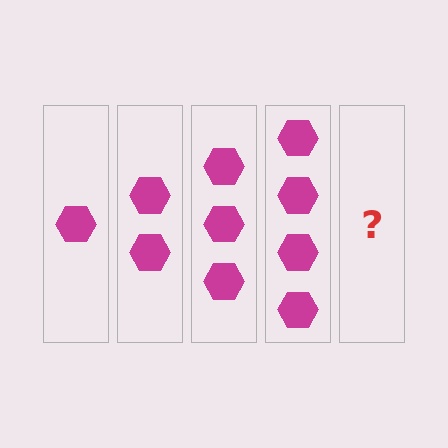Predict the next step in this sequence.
The next step is 5 hexagons.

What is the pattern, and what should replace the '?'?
The pattern is that each step adds one more hexagon. The '?' should be 5 hexagons.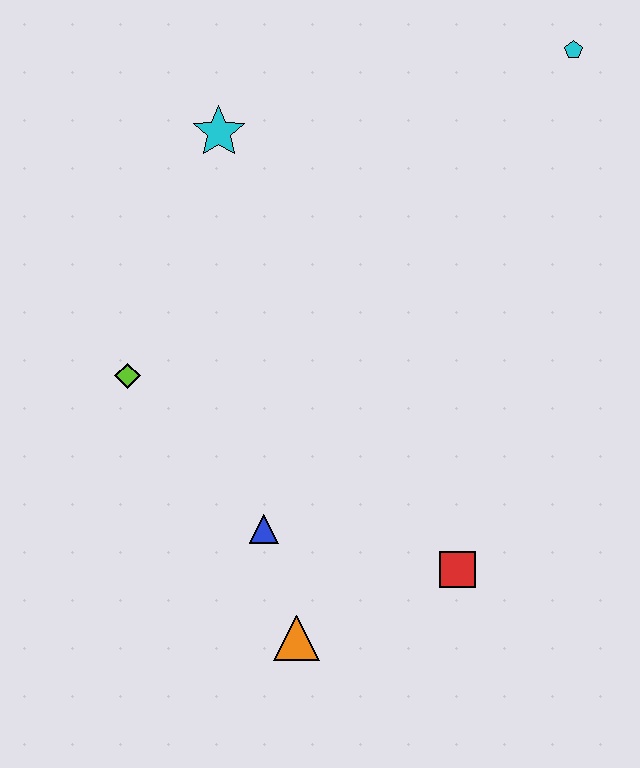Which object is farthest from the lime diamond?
The cyan pentagon is farthest from the lime diamond.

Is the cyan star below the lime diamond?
No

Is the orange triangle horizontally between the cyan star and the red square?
Yes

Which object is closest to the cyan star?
The lime diamond is closest to the cyan star.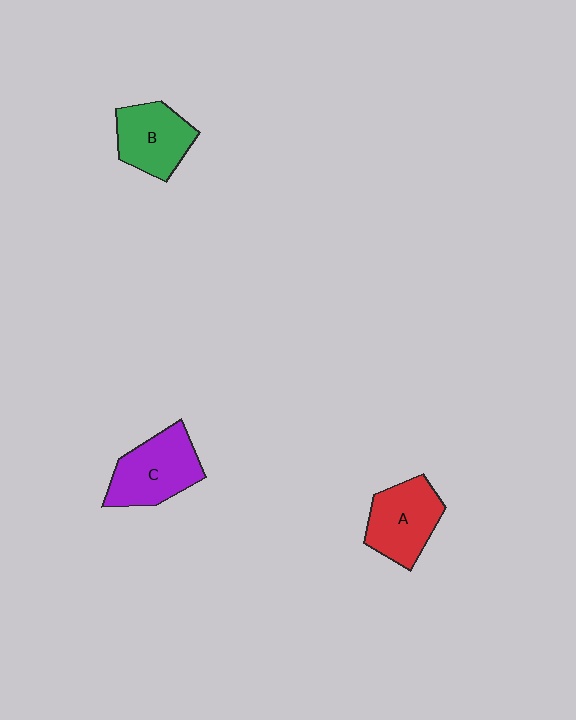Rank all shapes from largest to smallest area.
From largest to smallest: C (purple), A (red), B (green).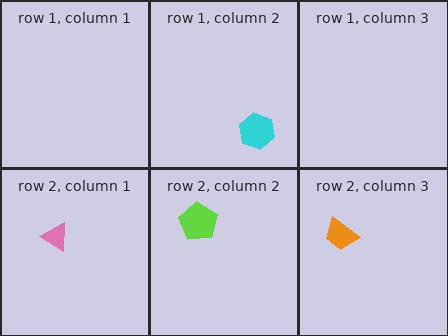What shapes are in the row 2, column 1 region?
The pink triangle.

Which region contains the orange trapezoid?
The row 2, column 3 region.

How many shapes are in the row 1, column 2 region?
1.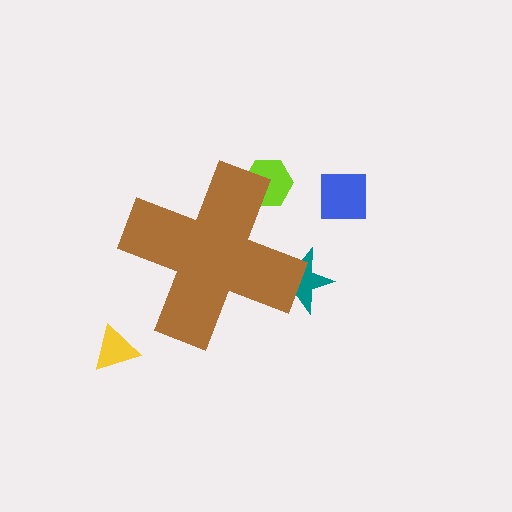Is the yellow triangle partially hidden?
No, the yellow triangle is fully visible.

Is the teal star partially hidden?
Yes, the teal star is partially hidden behind the brown cross.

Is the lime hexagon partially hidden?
Yes, the lime hexagon is partially hidden behind the brown cross.